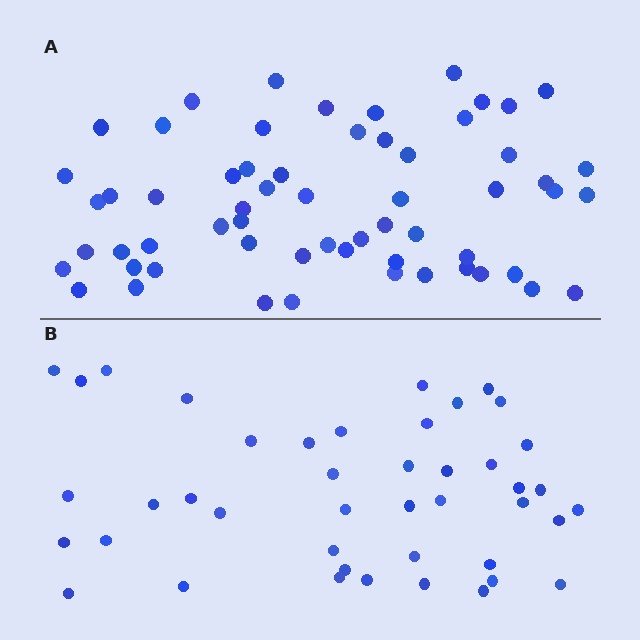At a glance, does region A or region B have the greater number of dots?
Region A (the top region) has more dots.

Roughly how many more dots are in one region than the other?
Region A has approximately 15 more dots than region B.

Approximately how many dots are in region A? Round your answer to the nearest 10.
About 60 dots.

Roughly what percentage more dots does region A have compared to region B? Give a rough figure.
About 40% more.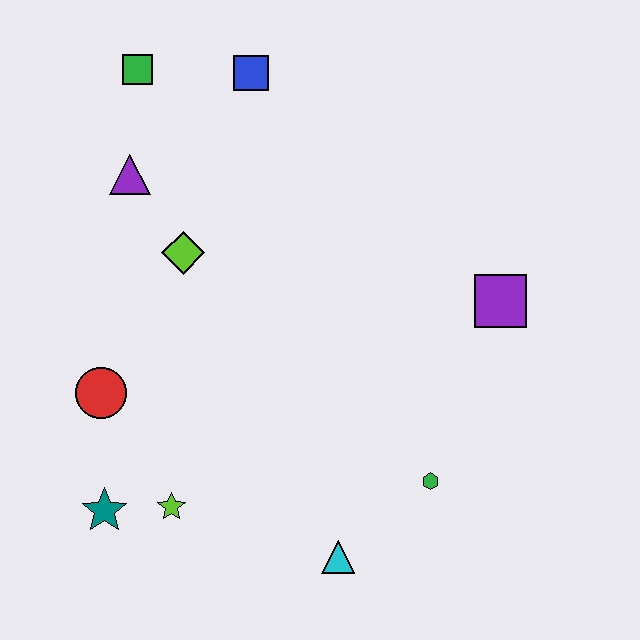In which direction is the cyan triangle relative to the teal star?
The cyan triangle is to the right of the teal star.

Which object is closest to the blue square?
The green square is closest to the blue square.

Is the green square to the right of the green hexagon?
No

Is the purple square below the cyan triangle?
No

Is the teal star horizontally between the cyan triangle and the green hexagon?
No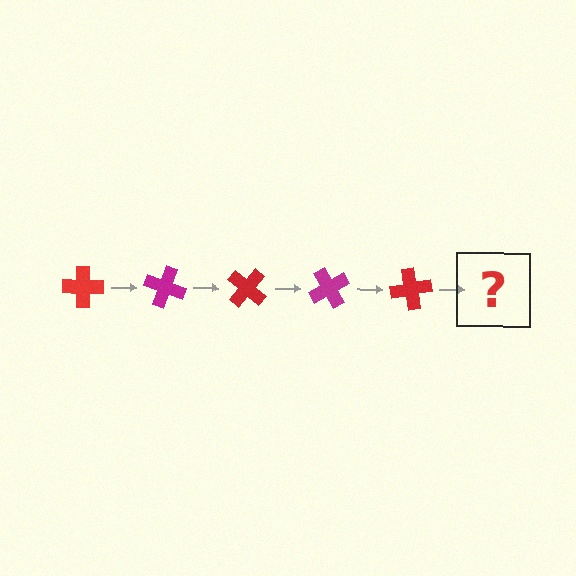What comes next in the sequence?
The next element should be a magenta cross, rotated 100 degrees from the start.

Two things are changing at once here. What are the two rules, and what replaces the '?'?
The two rules are that it rotates 20 degrees each step and the color cycles through red and magenta. The '?' should be a magenta cross, rotated 100 degrees from the start.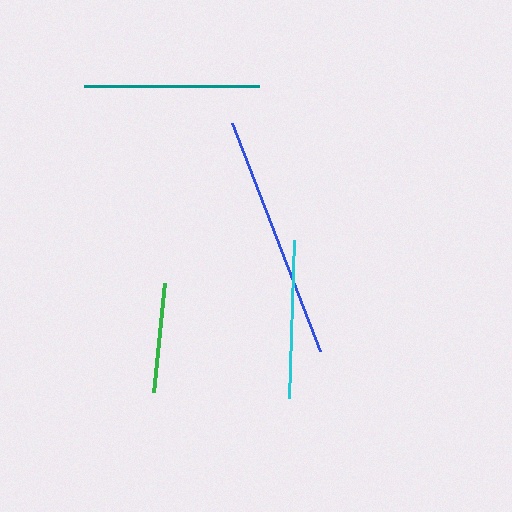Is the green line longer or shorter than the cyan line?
The cyan line is longer than the green line.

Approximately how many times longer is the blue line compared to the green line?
The blue line is approximately 2.2 times the length of the green line.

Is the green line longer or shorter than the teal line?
The teal line is longer than the green line.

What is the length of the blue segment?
The blue segment is approximately 245 pixels long.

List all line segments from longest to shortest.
From longest to shortest: blue, teal, cyan, green.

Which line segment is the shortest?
The green line is the shortest at approximately 110 pixels.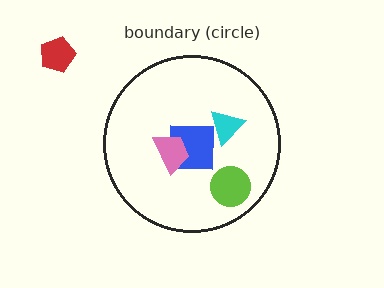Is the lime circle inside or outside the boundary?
Inside.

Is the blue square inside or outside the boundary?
Inside.